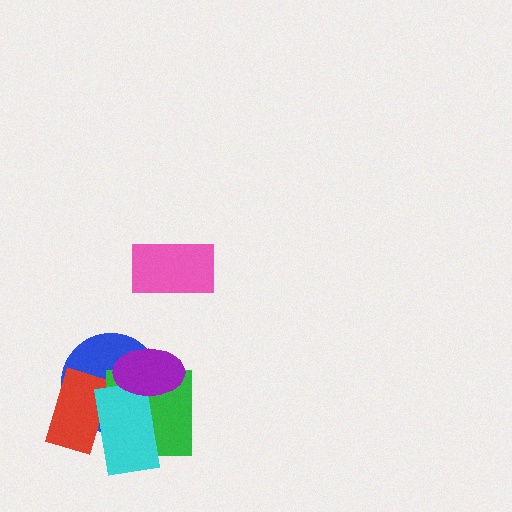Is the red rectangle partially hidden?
Yes, it is partially covered by another shape.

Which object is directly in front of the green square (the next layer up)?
The cyan rectangle is directly in front of the green square.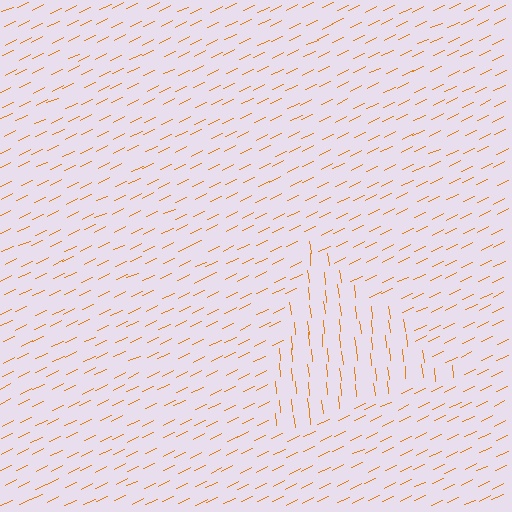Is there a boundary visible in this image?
Yes, there is a texture boundary formed by a change in line orientation.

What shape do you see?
I see a triangle.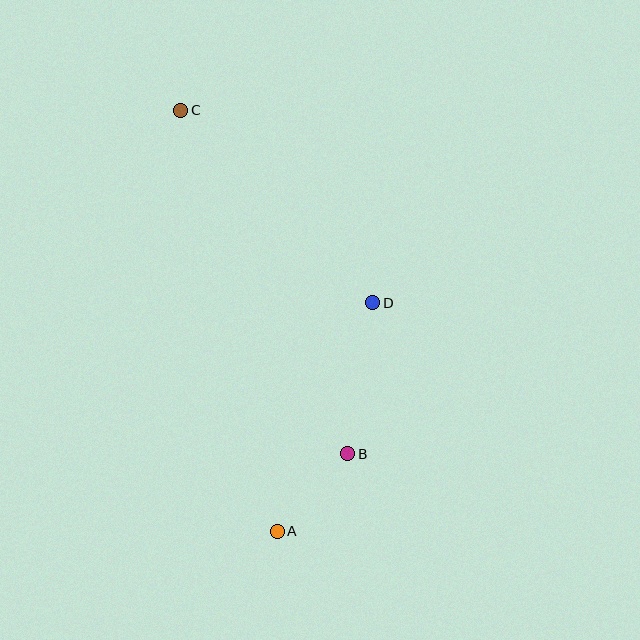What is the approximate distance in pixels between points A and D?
The distance between A and D is approximately 248 pixels.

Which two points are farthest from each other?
Points A and C are farthest from each other.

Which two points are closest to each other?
Points A and B are closest to each other.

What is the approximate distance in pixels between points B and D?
The distance between B and D is approximately 153 pixels.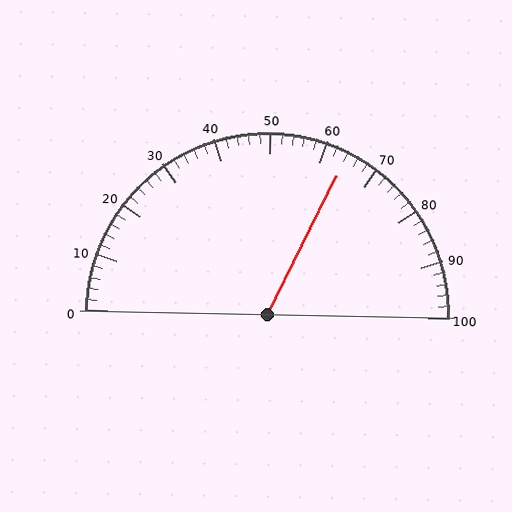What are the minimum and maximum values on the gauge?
The gauge ranges from 0 to 100.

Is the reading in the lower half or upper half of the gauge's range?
The reading is in the upper half of the range (0 to 100).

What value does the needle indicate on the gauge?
The needle indicates approximately 64.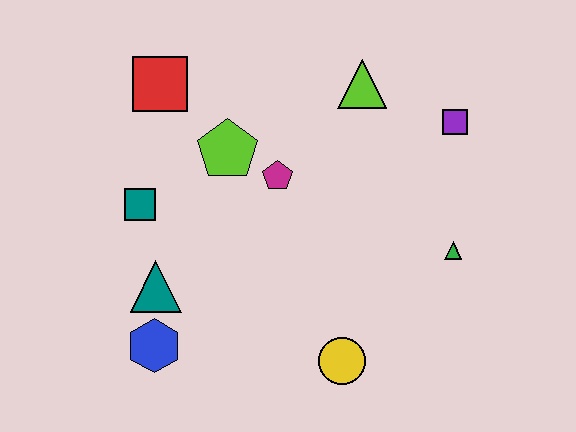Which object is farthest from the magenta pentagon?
The blue hexagon is farthest from the magenta pentagon.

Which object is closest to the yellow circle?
The green triangle is closest to the yellow circle.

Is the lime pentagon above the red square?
No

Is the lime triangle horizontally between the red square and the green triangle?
Yes